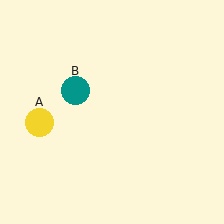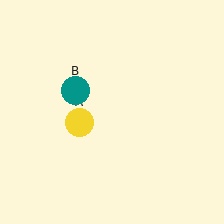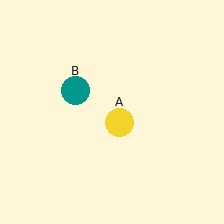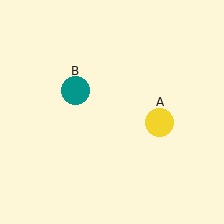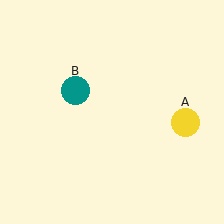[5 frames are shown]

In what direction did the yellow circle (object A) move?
The yellow circle (object A) moved right.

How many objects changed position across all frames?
1 object changed position: yellow circle (object A).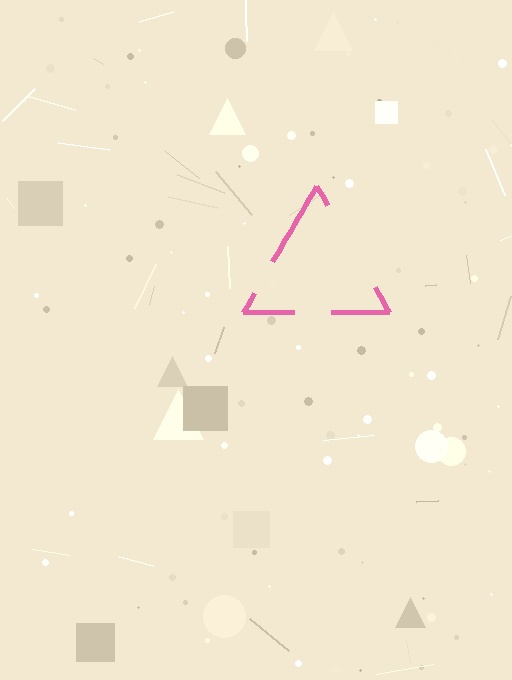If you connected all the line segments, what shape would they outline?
They would outline a triangle.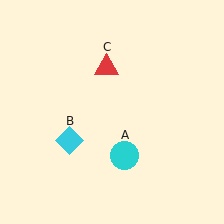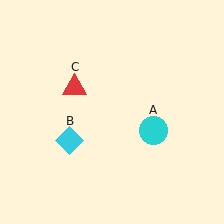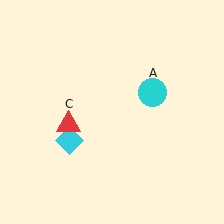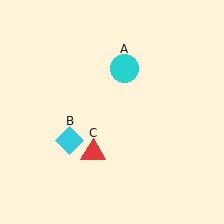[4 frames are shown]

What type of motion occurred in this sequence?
The cyan circle (object A), red triangle (object C) rotated counterclockwise around the center of the scene.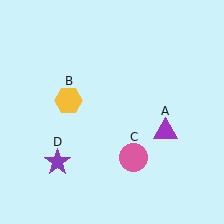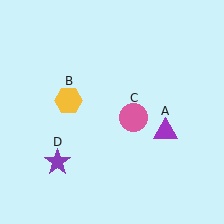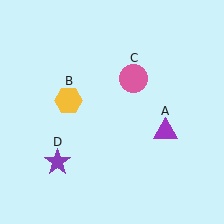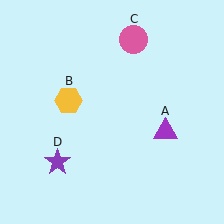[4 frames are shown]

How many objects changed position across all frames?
1 object changed position: pink circle (object C).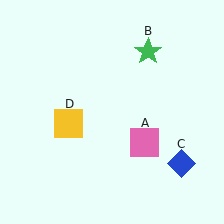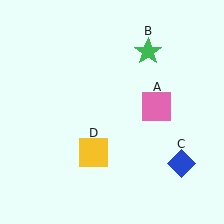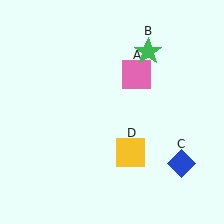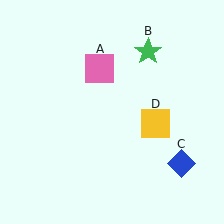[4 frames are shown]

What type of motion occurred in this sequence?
The pink square (object A), yellow square (object D) rotated counterclockwise around the center of the scene.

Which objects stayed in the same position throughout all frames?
Green star (object B) and blue diamond (object C) remained stationary.